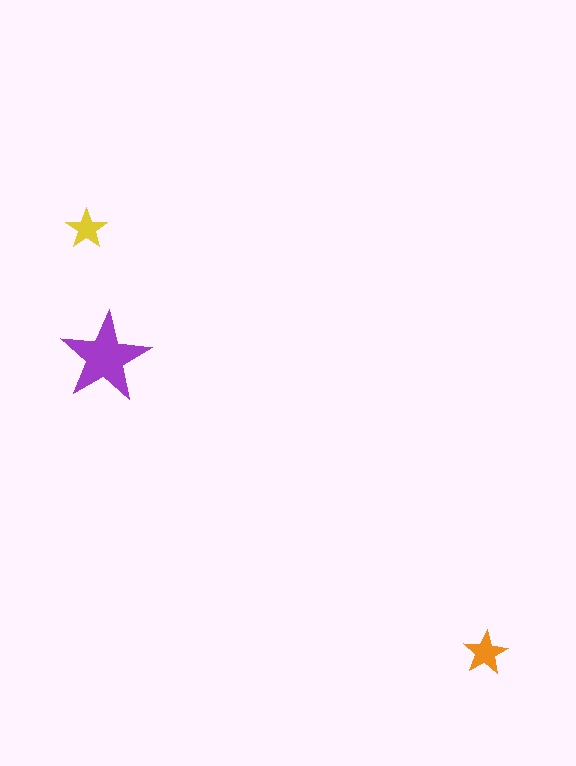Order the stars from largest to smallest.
the purple one, the orange one, the yellow one.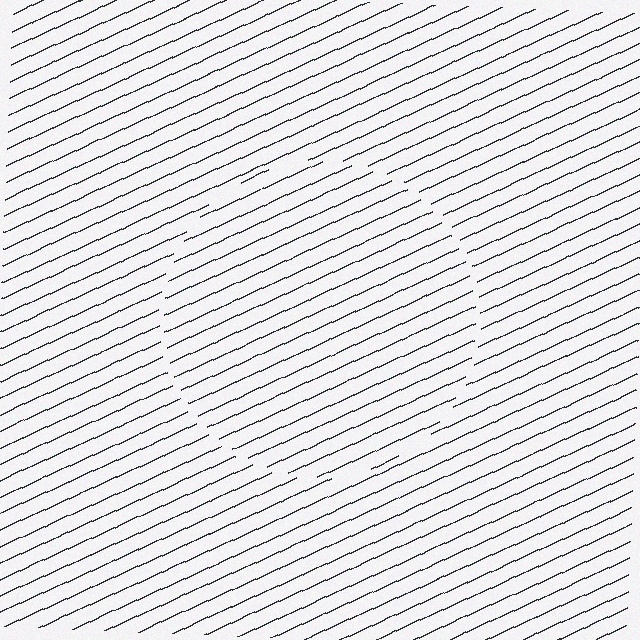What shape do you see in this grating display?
An illusory circle. The interior of the shape contains the same grating, shifted by half a period — the contour is defined by the phase discontinuity where line-ends from the inner and outer gratings abut.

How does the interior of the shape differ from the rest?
The interior of the shape contains the same grating, shifted by half a period — the contour is defined by the phase discontinuity where line-ends from the inner and outer gratings abut.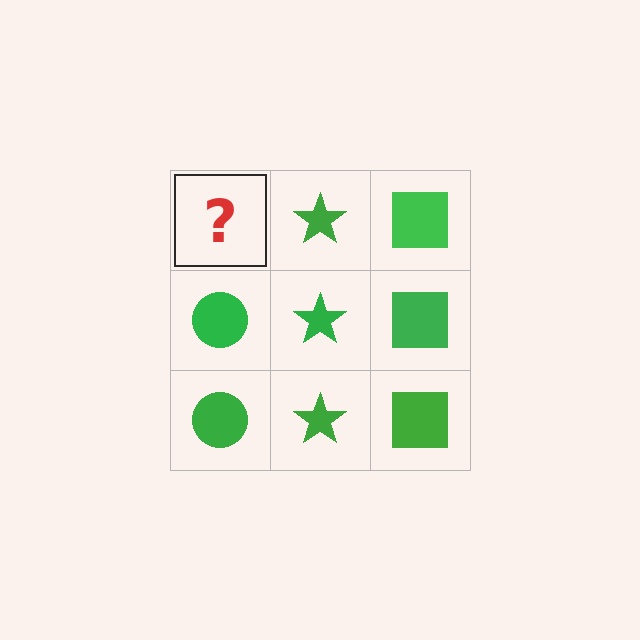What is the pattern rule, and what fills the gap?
The rule is that each column has a consistent shape. The gap should be filled with a green circle.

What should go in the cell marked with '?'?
The missing cell should contain a green circle.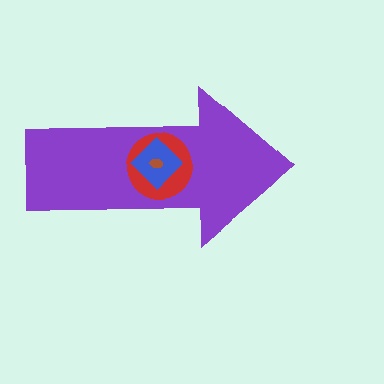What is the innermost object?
The brown ellipse.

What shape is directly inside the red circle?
The blue diamond.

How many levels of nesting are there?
4.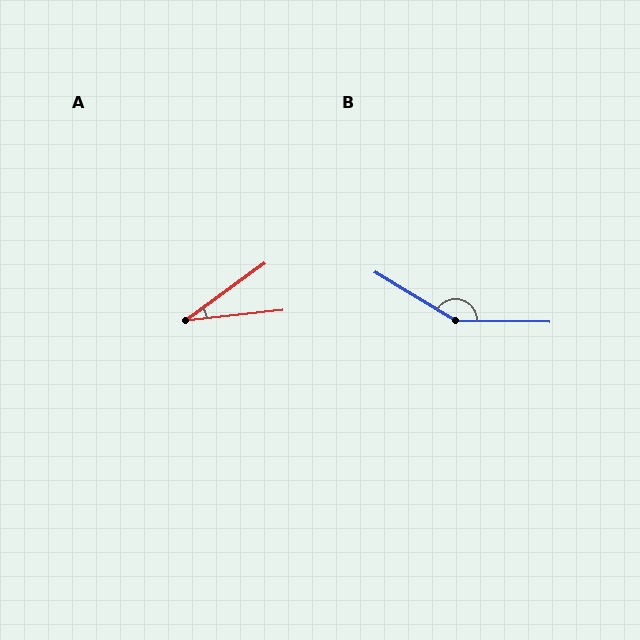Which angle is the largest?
B, at approximately 150 degrees.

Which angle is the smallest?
A, at approximately 30 degrees.